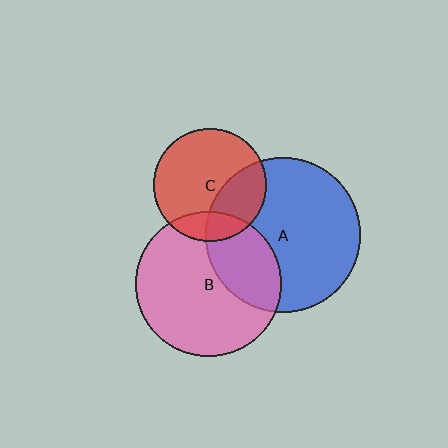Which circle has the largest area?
Circle A (blue).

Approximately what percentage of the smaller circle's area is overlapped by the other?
Approximately 15%.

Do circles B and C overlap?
Yes.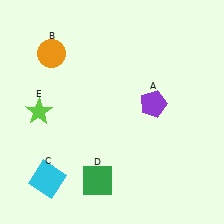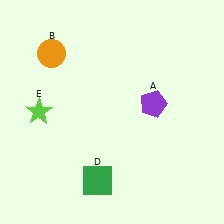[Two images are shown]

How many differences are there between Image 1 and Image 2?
There is 1 difference between the two images.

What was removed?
The cyan square (C) was removed in Image 2.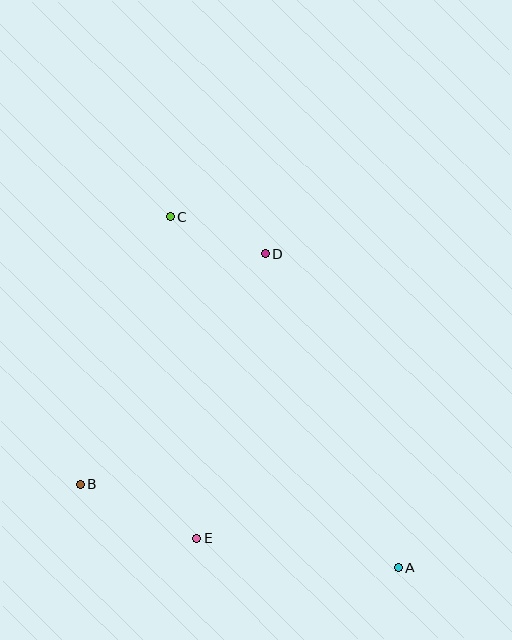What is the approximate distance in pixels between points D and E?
The distance between D and E is approximately 293 pixels.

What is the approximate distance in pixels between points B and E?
The distance between B and E is approximately 129 pixels.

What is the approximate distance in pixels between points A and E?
The distance between A and E is approximately 204 pixels.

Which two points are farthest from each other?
Points A and C are farthest from each other.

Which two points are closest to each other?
Points C and D are closest to each other.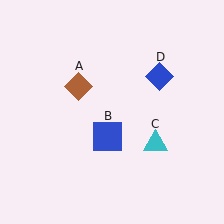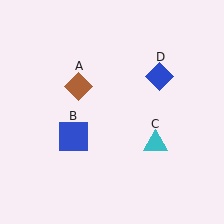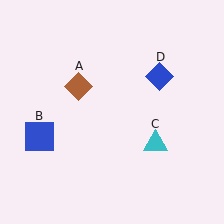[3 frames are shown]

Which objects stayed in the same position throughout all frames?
Brown diamond (object A) and cyan triangle (object C) and blue diamond (object D) remained stationary.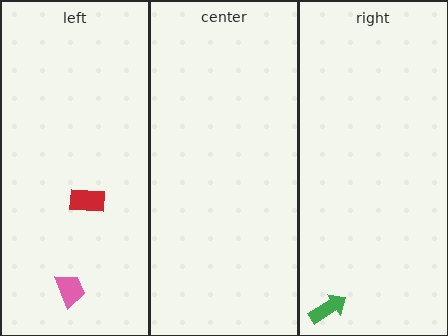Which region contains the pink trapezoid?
The left region.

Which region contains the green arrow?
The right region.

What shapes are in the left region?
The pink trapezoid, the red rectangle.